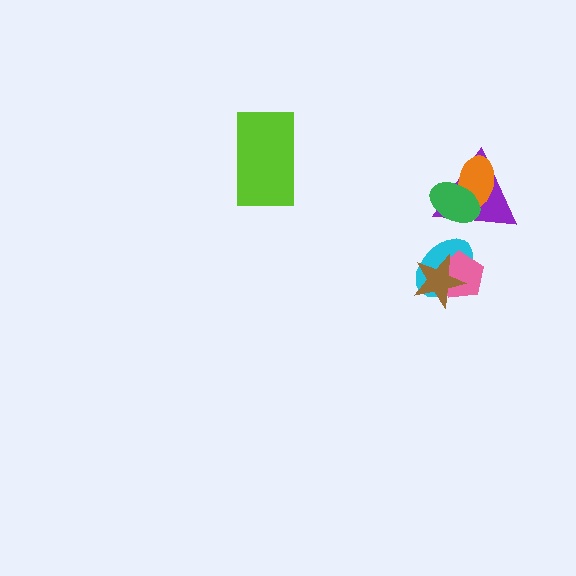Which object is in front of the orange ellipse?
The green ellipse is in front of the orange ellipse.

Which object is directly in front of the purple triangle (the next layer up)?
The orange ellipse is directly in front of the purple triangle.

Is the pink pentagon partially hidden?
Yes, it is partially covered by another shape.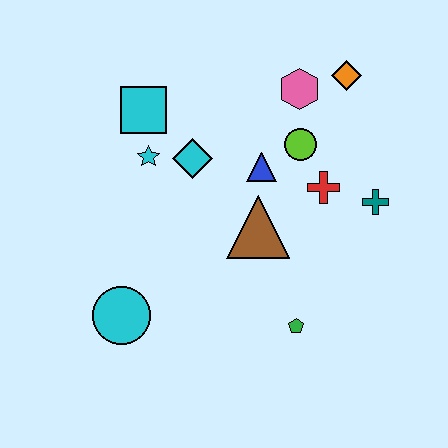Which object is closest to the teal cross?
The red cross is closest to the teal cross.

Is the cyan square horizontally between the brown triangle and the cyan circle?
Yes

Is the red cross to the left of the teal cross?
Yes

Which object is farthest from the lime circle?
The cyan circle is farthest from the lime circle.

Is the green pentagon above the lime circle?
No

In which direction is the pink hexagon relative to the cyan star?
The pink hexagon is to the right of the cyan star.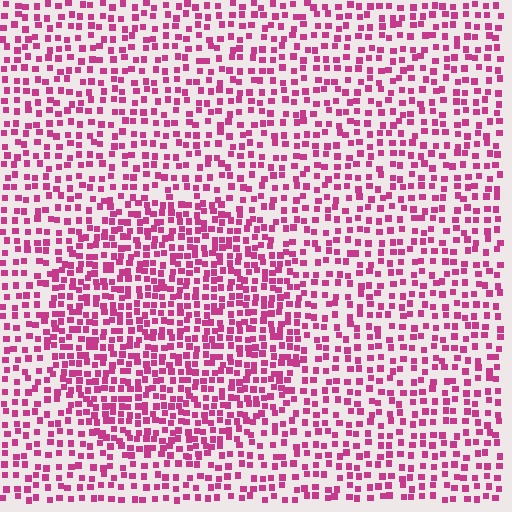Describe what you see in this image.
The image contains small magenta elements arranged at two different densities. A circle-shaped region is visible where the elements are more densely packed than the surrounding area.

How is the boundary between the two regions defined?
The boundary is defined by a change in element density (approximately 1.6x ratio). All elements are the same color, size, and shape.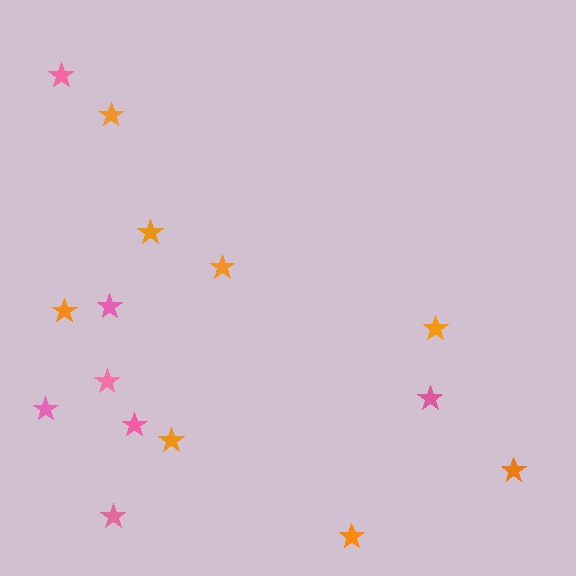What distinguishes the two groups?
There are 2 groups: one group of pink stars (7) and one group of orange stars (8).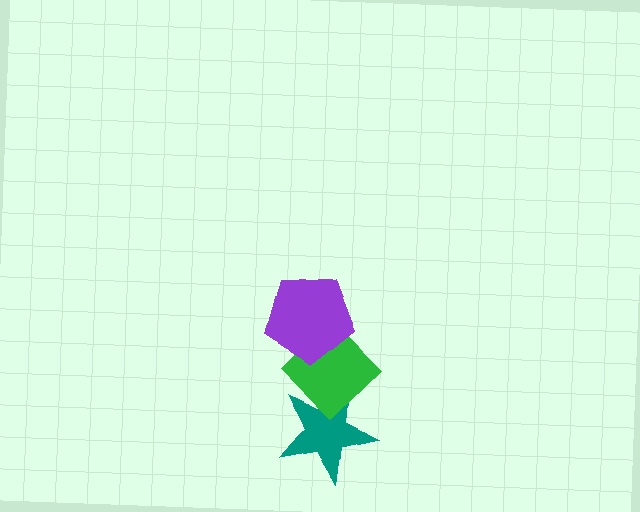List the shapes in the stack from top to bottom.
From top to bottom: the purple pentagon, the green diamond, the teal star.